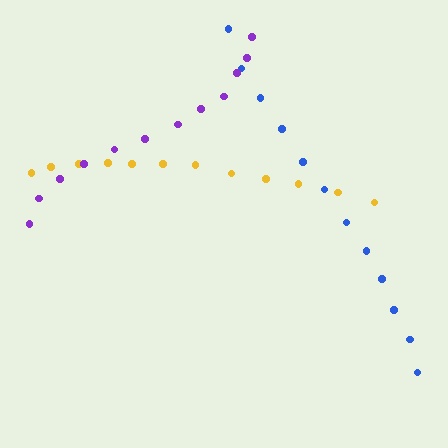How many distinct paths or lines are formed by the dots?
There are 3 distinct paths.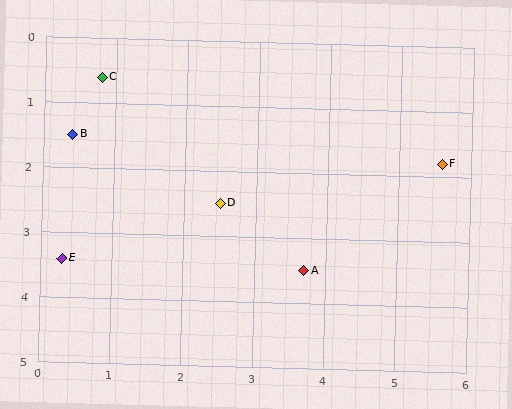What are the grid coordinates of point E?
Point E is at approximately (0.3, 3.4).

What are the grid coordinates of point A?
Point A is at approximately (3.7, 3.5).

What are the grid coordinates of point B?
Point B is at approximately (0.4, 1.5).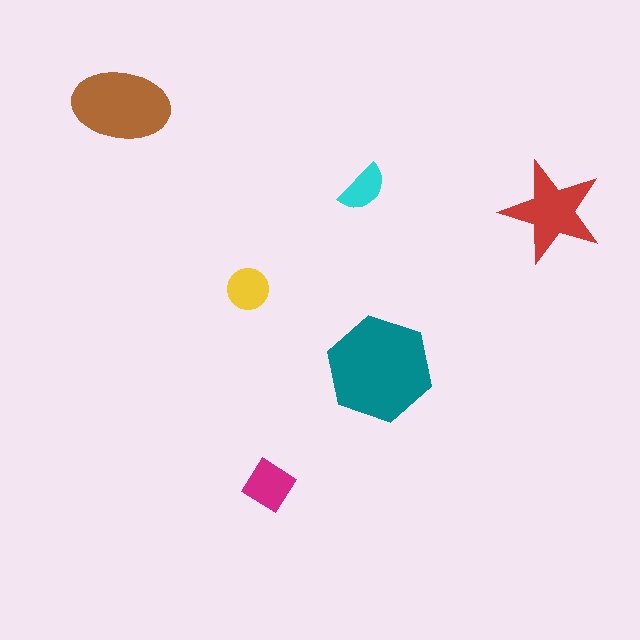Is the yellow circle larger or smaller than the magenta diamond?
Smaller.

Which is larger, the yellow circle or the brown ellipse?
The brown ellipse.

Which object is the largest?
The teal hexagon.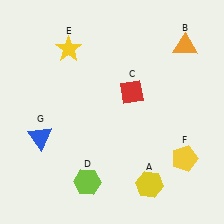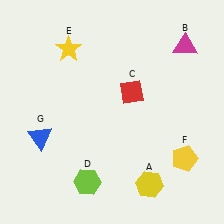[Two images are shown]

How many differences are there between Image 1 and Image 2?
There is 1 difference between the two images.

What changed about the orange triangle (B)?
In Image 1, B is orange. In Image 2, it changed to magenta.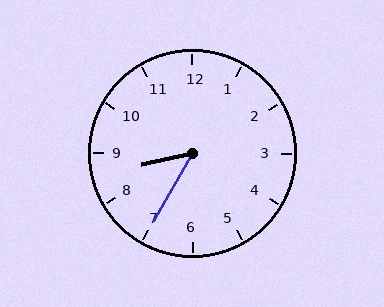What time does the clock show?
8:35.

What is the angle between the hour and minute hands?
Approximately 48 degrees.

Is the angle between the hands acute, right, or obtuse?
It is acute.